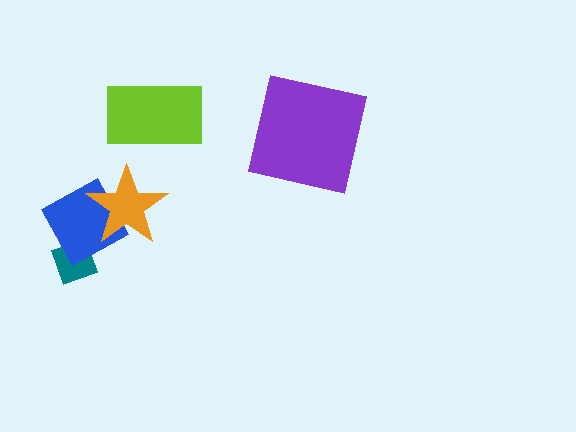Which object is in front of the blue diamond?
The orange star is in front of the blue diamond.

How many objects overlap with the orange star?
1 object overlaps with the orange star.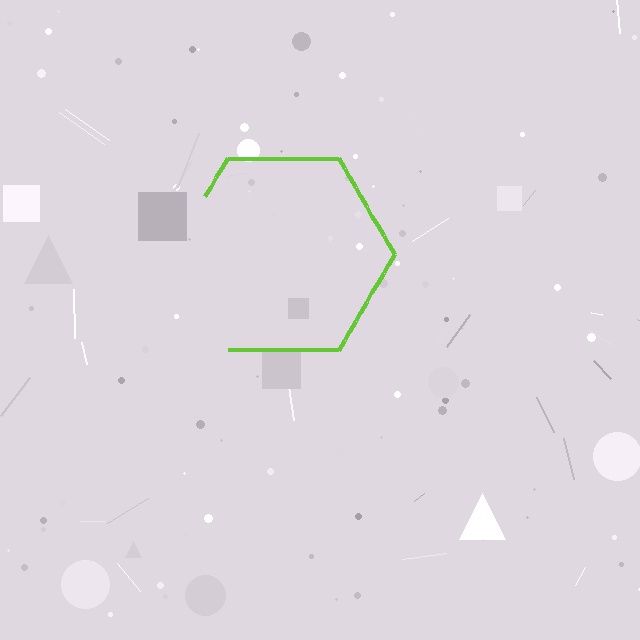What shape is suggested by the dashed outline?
The dashed outline suggests a hexagon.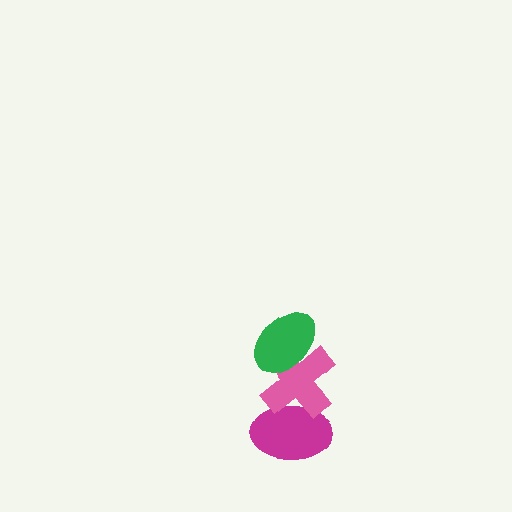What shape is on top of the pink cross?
The green ellipse is on top of the pink cross.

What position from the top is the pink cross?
The pink cross is 2nd from the top.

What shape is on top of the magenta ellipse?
The pink cross is on top of the magenta ellipse.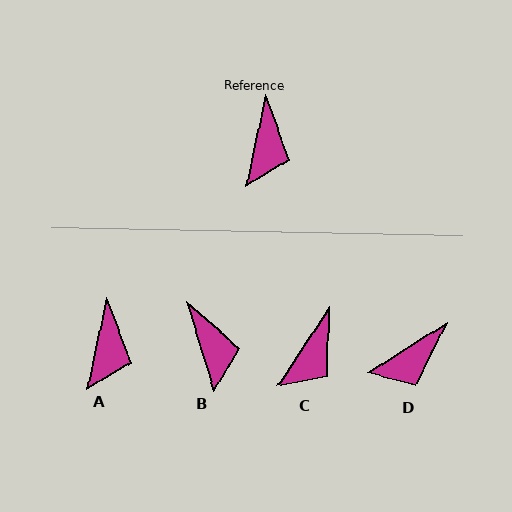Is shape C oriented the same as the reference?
No, it is off by about 22 degrees.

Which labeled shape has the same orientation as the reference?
A.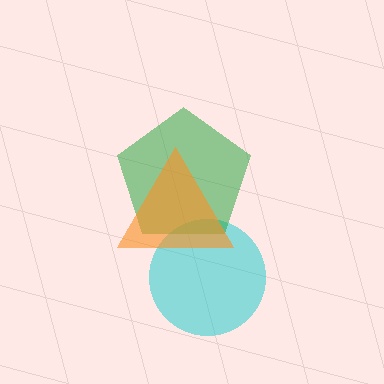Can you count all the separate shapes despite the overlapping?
Yes, there are 3 separate shapes.